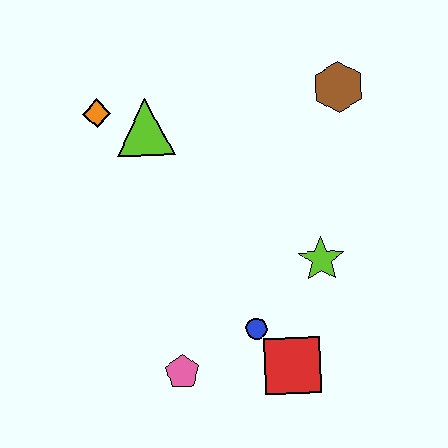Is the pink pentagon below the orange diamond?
Yes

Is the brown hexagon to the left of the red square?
No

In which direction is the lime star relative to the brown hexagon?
The lime star is below the brown hexagon.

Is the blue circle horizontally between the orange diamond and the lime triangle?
No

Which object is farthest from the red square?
The orange diamond is farthest from the red square.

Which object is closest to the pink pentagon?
The blue circle is closest to the pink pentagon.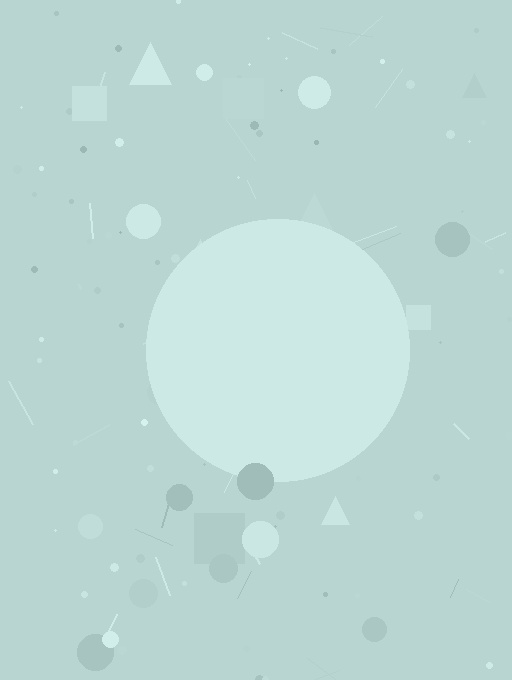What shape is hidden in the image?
A circle is hidden in the image.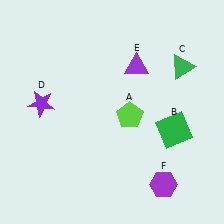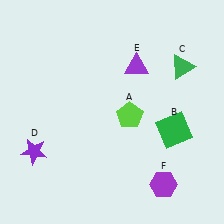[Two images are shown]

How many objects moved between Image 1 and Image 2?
1 object moved between the two images.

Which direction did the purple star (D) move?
The purple star (D) moved down.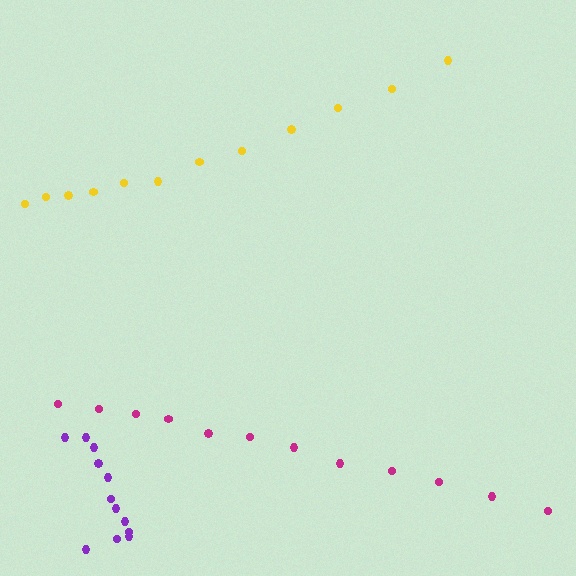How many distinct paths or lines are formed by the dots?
There are 3 distinct paths.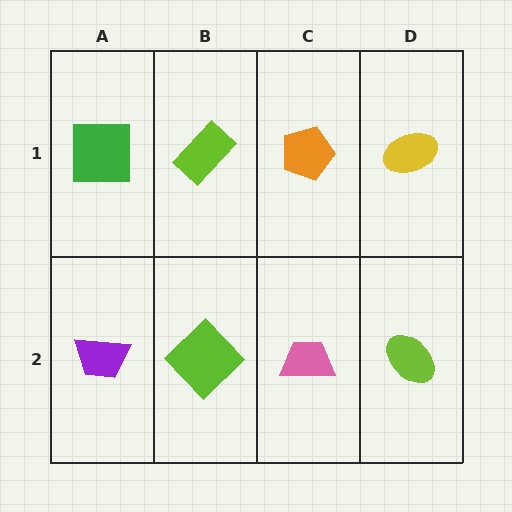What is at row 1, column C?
An orange pentagon.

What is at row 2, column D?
A lime ellipse.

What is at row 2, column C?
A pink trapezoid.